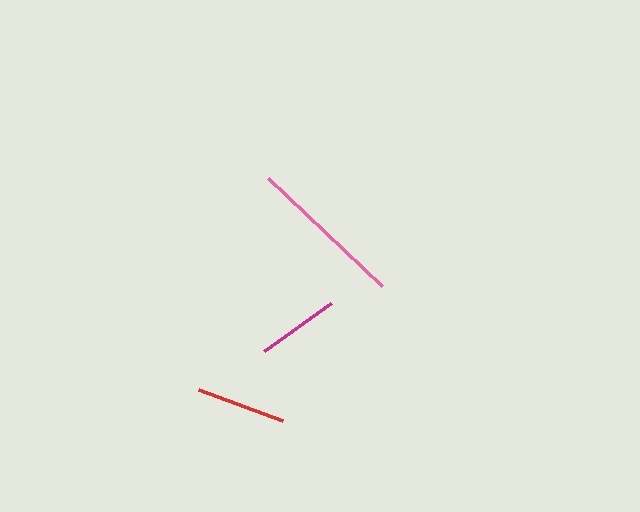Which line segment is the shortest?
The magenta line is the shortest at approximately 82 pixels.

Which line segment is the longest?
The pink line is the longest at approximately 158 pixels.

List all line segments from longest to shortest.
From longest to shortest: pink, red, magenta.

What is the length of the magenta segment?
The magenta segment is approximately 82 pixels long.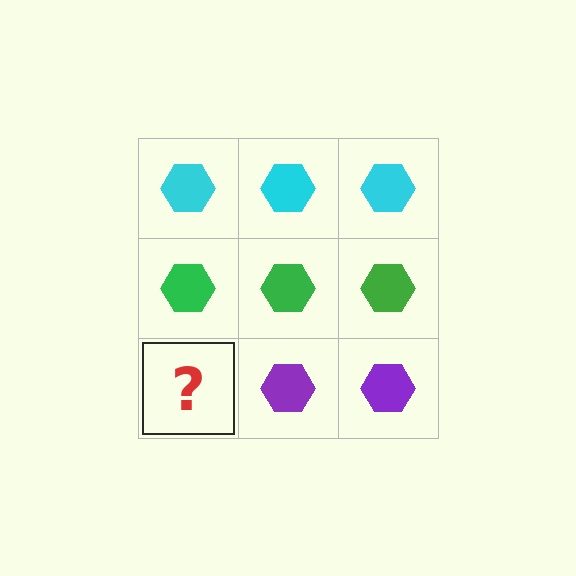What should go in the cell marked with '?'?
The missing cell should contain a purple hexagon.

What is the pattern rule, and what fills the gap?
The rule is that each row has a consistent color. The gap should be filled with a purple hexagon.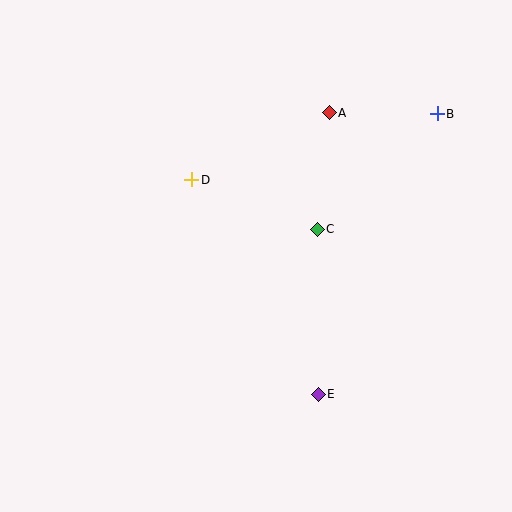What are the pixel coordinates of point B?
Point B is at (437, 114).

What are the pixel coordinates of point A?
Point A is at (329, 113).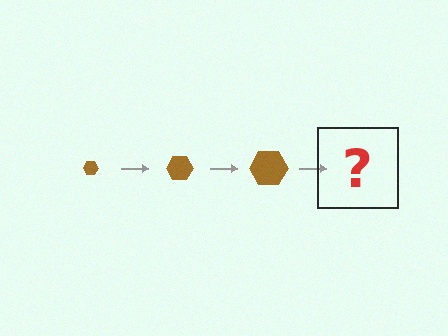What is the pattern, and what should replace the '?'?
The pattern is that the hexagon gets progressively larger each step. The '?' should be a brown hexagon, larger than the previous one.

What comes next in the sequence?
The next element should be a brown hexagon, larger than the previous one.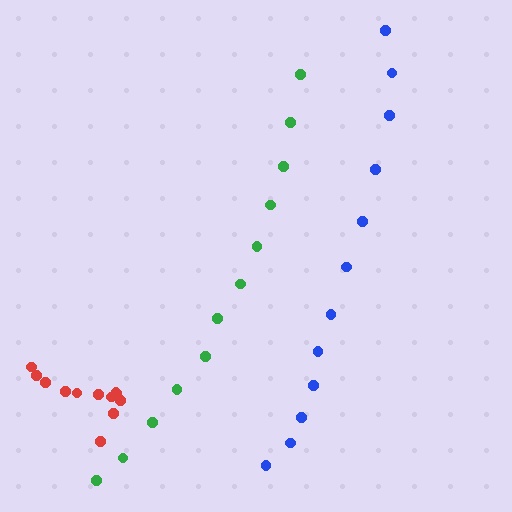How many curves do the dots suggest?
There are 3 distinct paths.